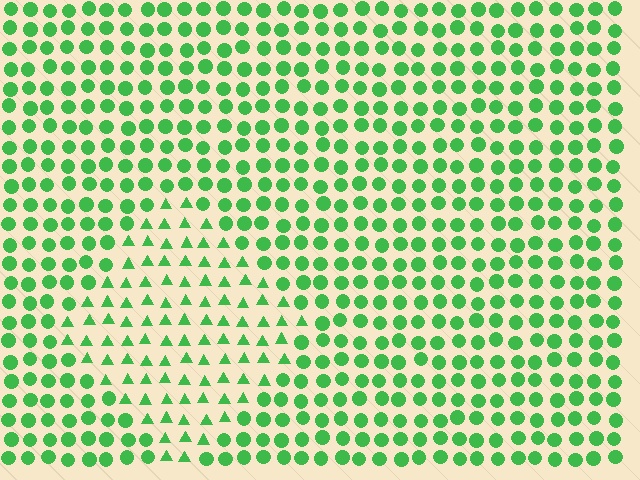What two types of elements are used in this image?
The image uses triangles inside the diamond region and circles outside it.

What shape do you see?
I see a diamond.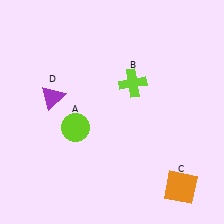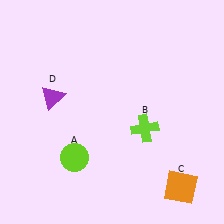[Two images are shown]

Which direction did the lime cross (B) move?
The lime cross (B) moved down.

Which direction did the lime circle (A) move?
The lime circle (A) moved down.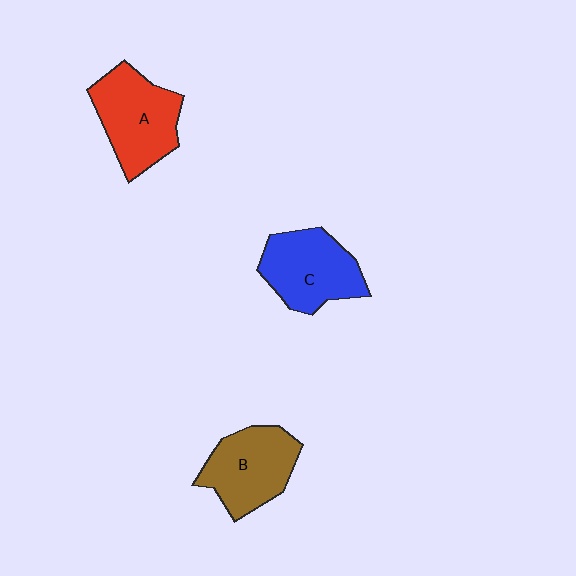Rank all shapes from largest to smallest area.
From largest to smallest: A (red), C (blue), B (brown).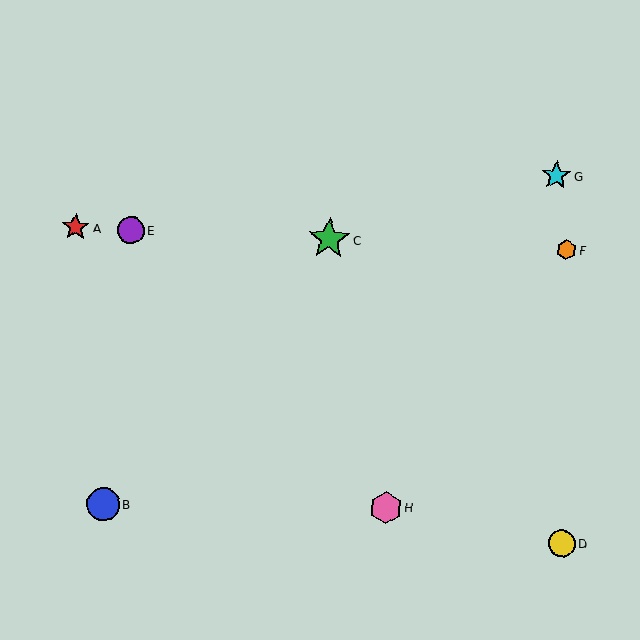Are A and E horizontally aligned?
Yes, both are at y≈227.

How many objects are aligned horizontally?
4 objects (A, C, E, F) are aligned horizontally.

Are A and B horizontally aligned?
No, A is at y≈227 and B is at y≈504.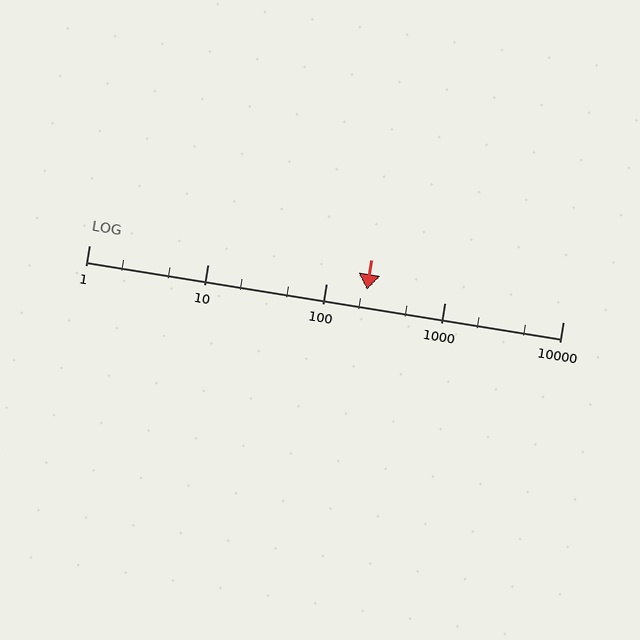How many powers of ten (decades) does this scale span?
The scale spans 4 decades, from 1 to 10000.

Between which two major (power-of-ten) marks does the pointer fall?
The pointer is between 100 and 1000.